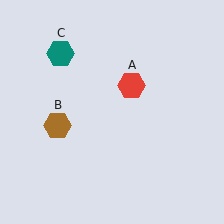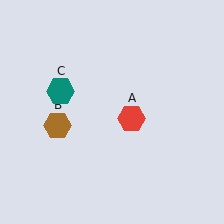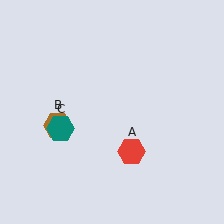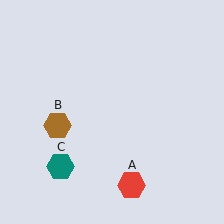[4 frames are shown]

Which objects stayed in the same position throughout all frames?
Brown hexagon (object B) remained stationary.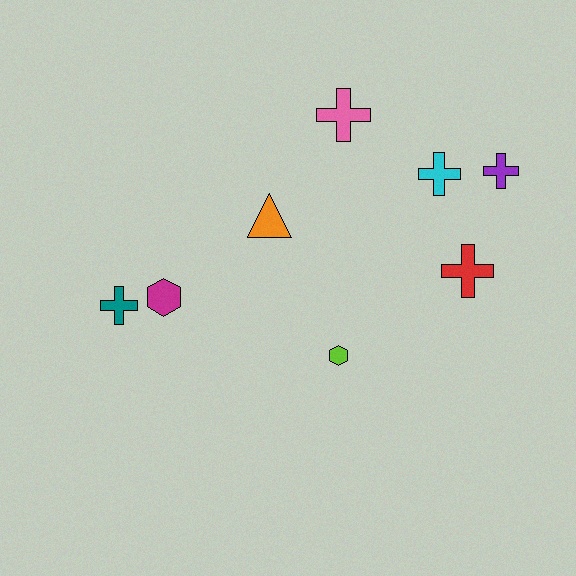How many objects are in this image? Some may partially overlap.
There are 8 objects.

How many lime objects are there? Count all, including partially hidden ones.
There is 1 lime object.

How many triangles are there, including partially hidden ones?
There is 1 triangle.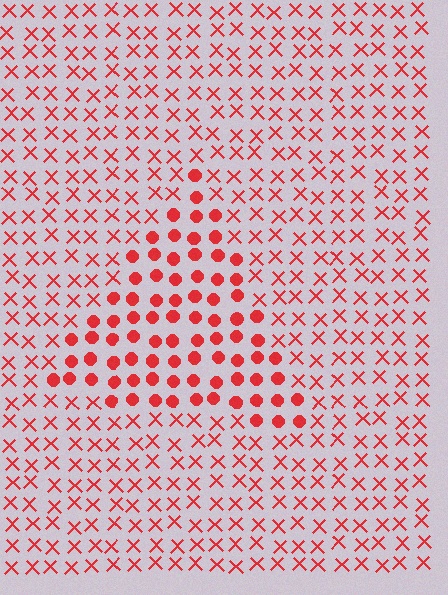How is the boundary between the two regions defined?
The boundary is defined by a change in element shape: circles inside vs. X marks outside. All elements share the same color and spacing.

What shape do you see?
I see a triangle.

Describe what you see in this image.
The image is filled with small red elements arranged in a uniform grid. A triangle-shaped region contains circles, while the surrounding area contains X marks. The boundary is defined purely by the change in element shape.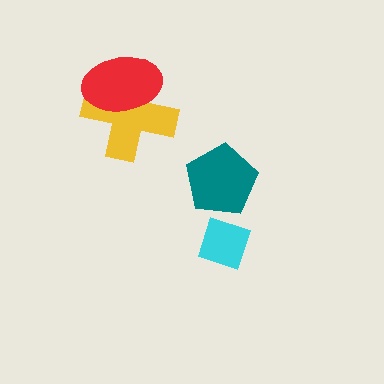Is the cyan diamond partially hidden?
No, no other shape covers it.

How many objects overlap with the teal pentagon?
0 objects overlap with the teal pentagon.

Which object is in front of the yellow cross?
The red ellipse is in front of the yellow cross.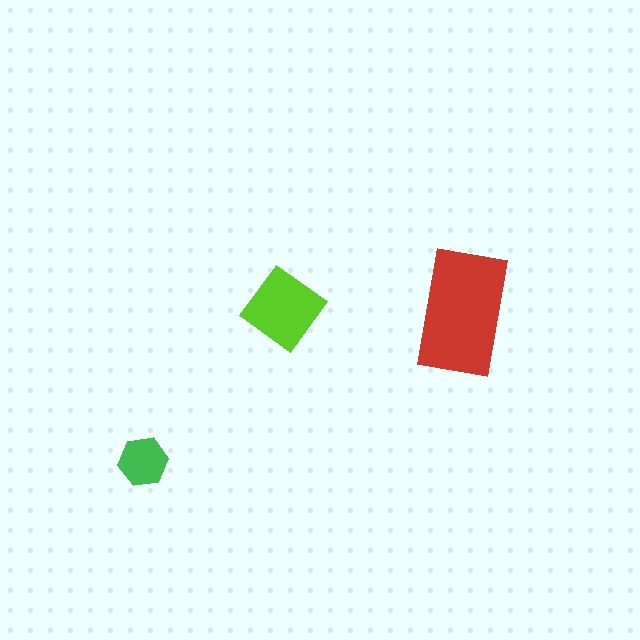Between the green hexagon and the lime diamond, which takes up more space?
The lime diamond.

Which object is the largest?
The red rectangle.